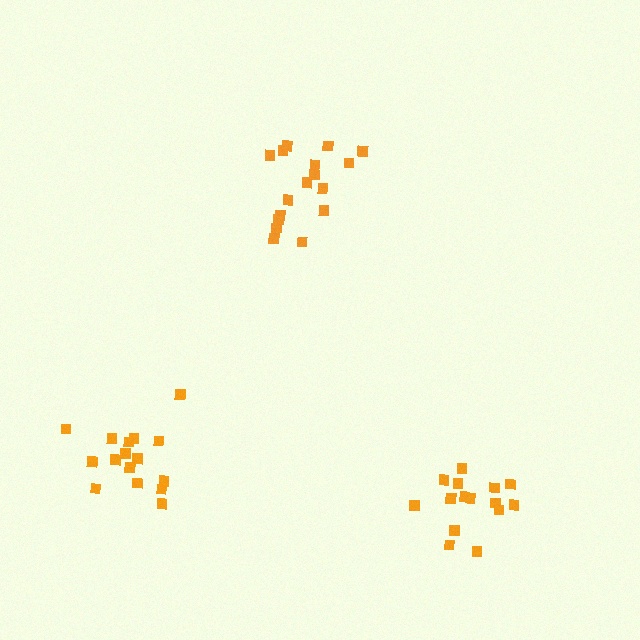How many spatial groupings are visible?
There are 3 spatial groupings.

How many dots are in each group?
Group 1: 15 dots, Group 2: 17 dots, Group 3: 16 dots (48 total).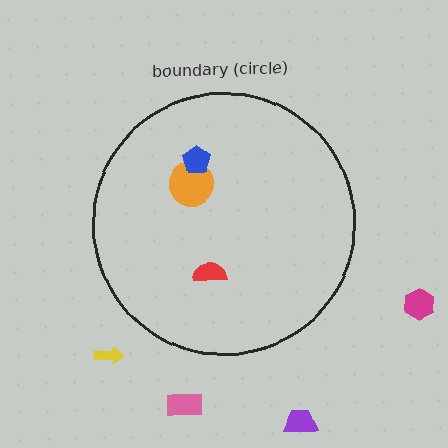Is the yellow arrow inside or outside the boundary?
Outside.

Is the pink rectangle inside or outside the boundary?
Outside.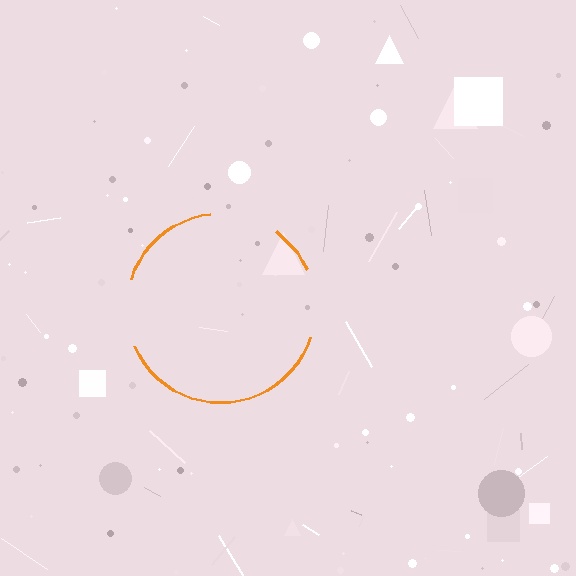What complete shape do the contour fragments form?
The contour fragments form a circle.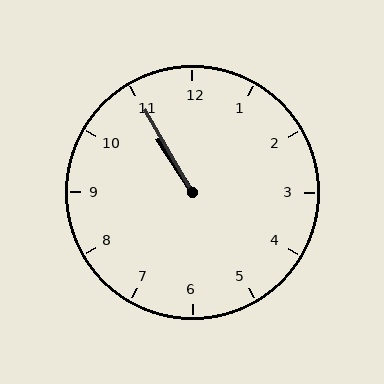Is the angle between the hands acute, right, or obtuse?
It is acute.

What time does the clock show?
10:55.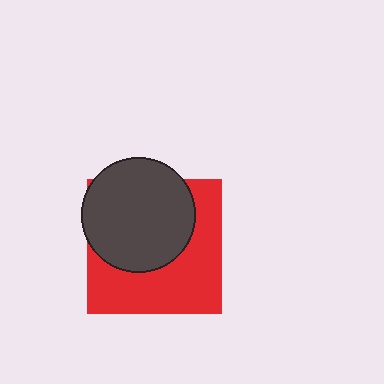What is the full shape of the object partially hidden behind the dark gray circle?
The partially hidden object is a red square.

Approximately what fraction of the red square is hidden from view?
Roughly 49% of the red square is hidden behind the dark gray circle.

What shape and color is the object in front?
The object in front is a dark gray circle.